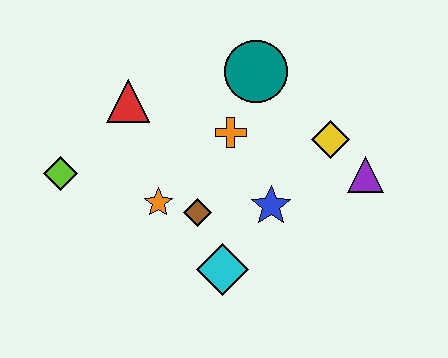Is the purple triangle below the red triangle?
Yes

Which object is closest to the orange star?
The brown diamond is closest to the orange star.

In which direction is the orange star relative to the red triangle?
The orange star is below the red triangle.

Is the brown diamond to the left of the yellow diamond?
Yes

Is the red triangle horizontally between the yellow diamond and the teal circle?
No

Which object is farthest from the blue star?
The lime diamond is farthest from the blue star.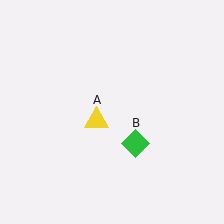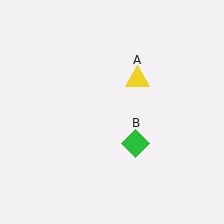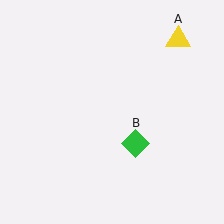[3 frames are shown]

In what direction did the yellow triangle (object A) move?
The yellow triangle (object A) moved up and to the right.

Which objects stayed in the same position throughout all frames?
Green diamond (object B) remained stationary.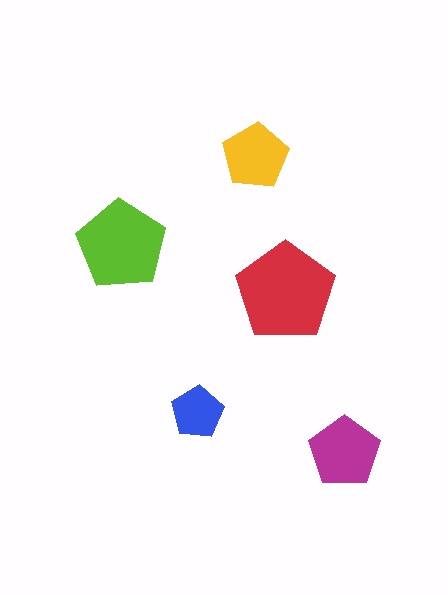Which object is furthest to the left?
The lime pentagon is leftmost.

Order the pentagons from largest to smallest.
the red one, the lime one, the magenta one, the yellow one, the blue one.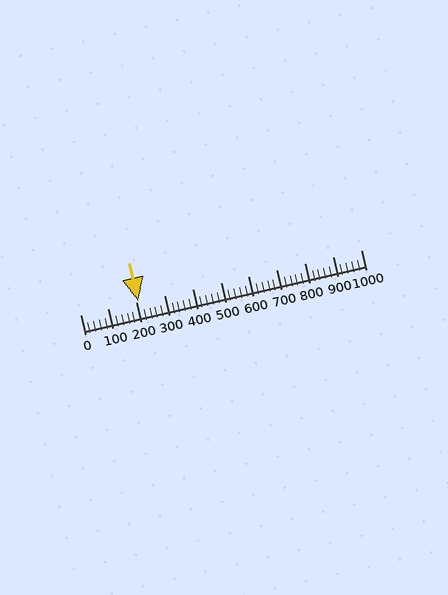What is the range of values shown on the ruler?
The ruler shows values from 0 to 1000.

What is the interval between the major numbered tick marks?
The major tick marks are spaced 100 units apart.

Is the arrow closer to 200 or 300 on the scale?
The arrow is closer to 200.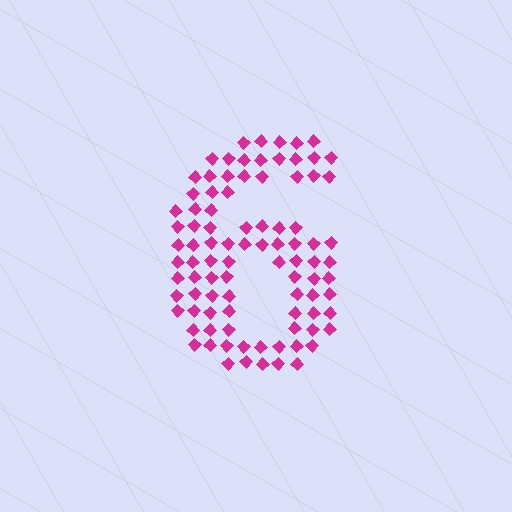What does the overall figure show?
The overall figure shows the digit 6.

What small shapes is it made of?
It is made of small diamonds.